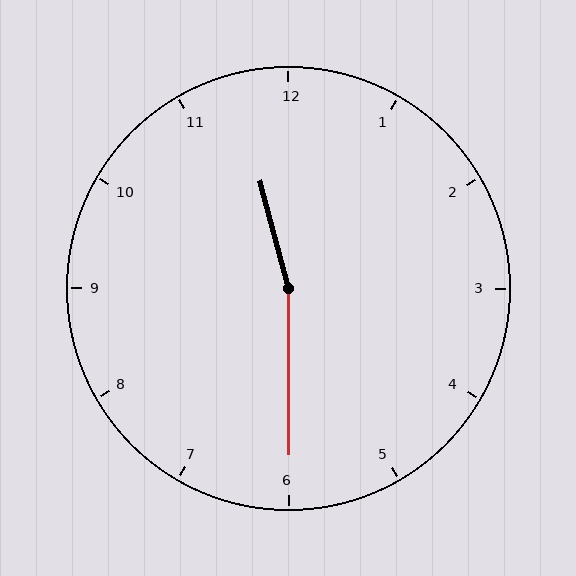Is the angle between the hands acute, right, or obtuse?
It is obtuse.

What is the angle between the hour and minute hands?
Approximately 165 degrees.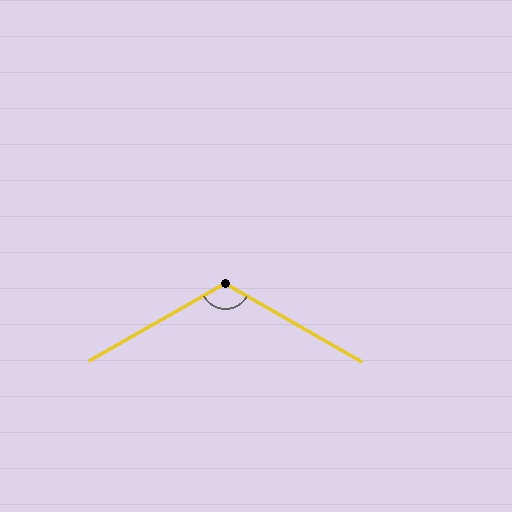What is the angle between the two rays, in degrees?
Approximately 121 degrees.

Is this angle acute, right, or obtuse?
It is obtuse.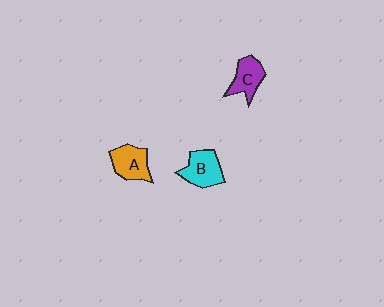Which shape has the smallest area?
Shape C (purple).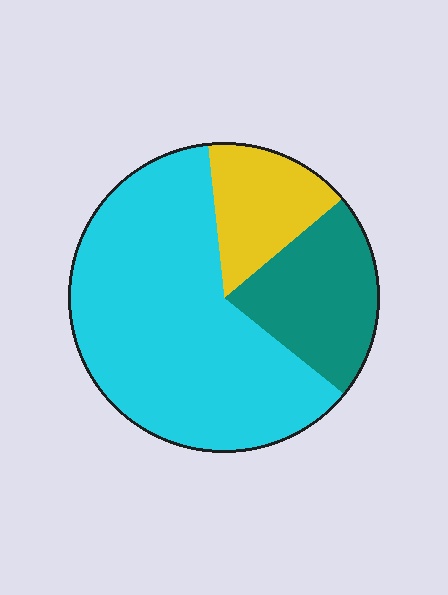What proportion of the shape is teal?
Teal takes up less than a quarter of the shape.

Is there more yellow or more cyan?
Cyan.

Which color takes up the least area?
Yellow, at roughly 15%.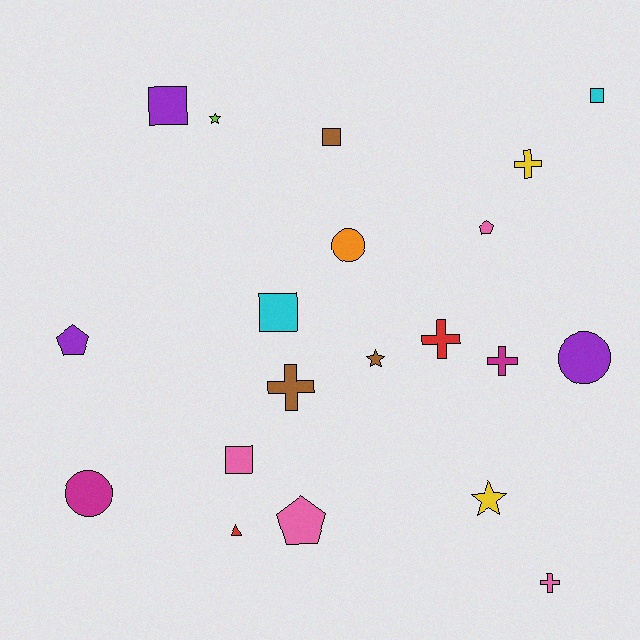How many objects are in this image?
There are 20 objects.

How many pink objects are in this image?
There are 4 pink objects.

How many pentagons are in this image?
There are 3 pentagons.